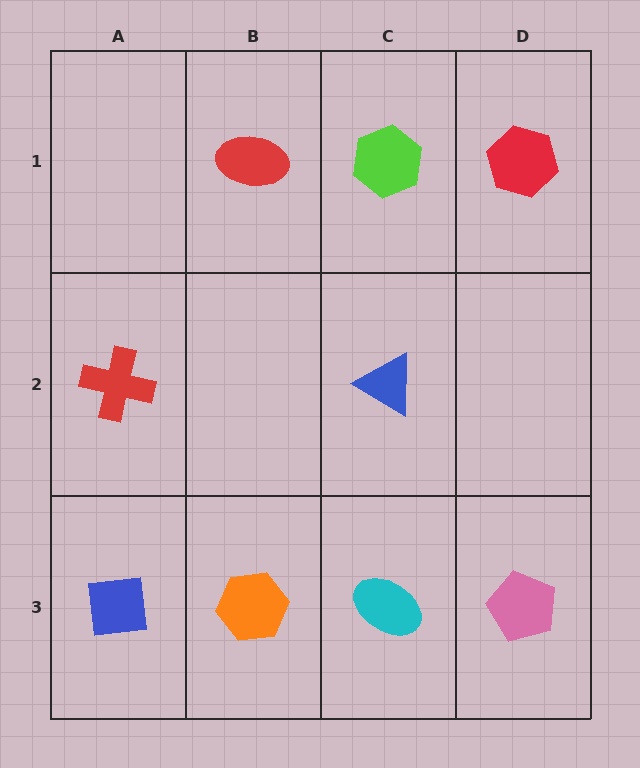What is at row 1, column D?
A red hexagon.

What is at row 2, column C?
A blue triangle.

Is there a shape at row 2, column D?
No, that cell is empty.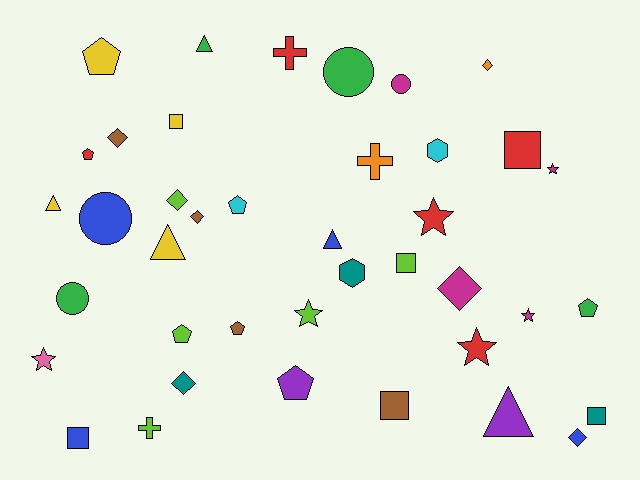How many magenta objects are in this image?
There are 4 magenta objects.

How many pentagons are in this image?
There are 7 pentagons.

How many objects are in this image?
There are 40 objects.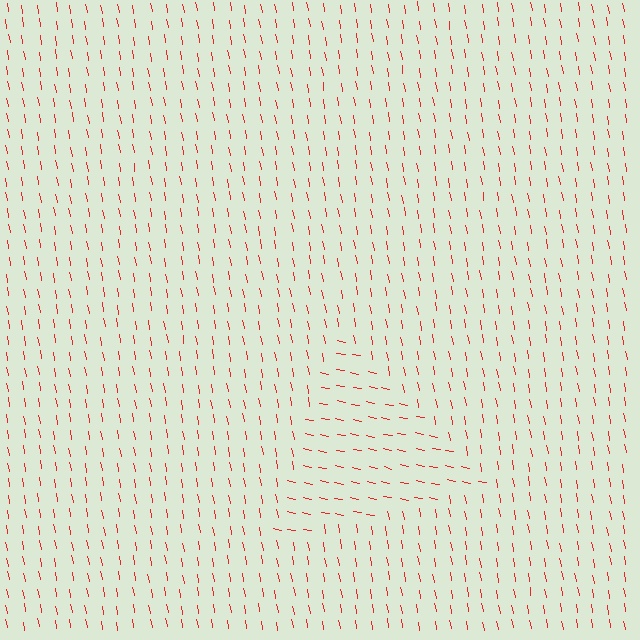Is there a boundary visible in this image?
Yes, there is a texture boundary formed by a change in line orientation.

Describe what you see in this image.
The image is filled with small red line segments. A triangle region in the image has lines oriented differently from the surrounding lines, creating a visible texture boundary.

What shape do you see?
I see a triangle.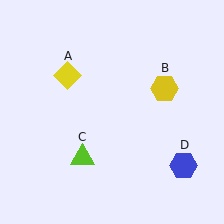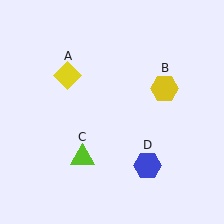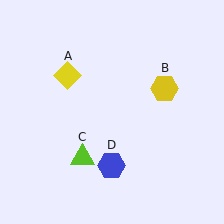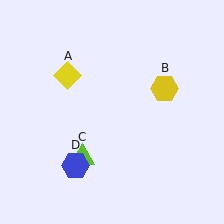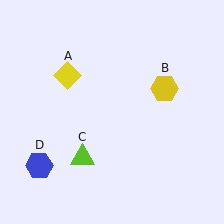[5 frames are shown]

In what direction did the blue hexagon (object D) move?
The blue hexagon (object D) moved left.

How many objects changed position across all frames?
1 object changed position: blue hexagon (object D).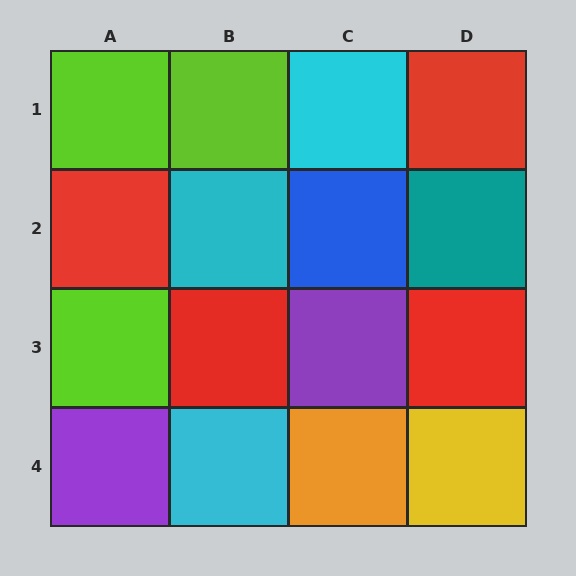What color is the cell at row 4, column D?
Yellow.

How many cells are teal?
1 cell is teal.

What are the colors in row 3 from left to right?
Lime, red, purple, red.